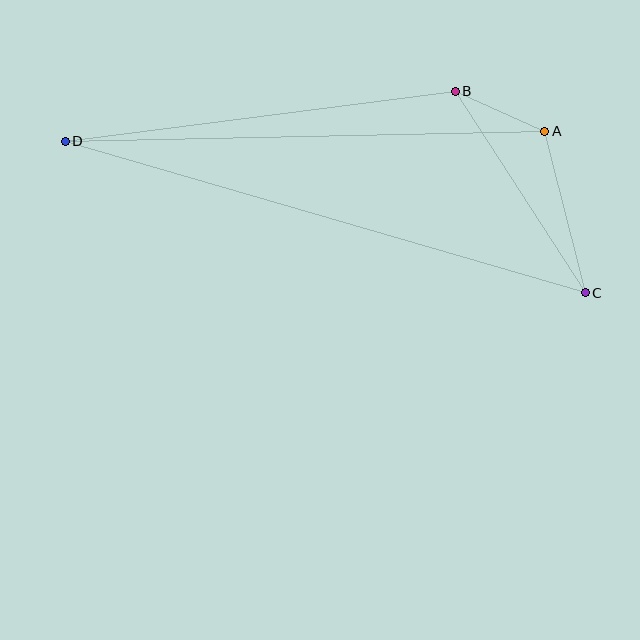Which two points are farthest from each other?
Points C and D are farthest from each other.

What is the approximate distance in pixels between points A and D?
The distance between A and D is approximately 480 pixels.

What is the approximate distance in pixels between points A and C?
The distance between A and C is approximately 166 pixels.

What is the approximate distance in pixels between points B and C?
The distance between B and C is approximately 240 pixels.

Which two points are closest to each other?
Points A and B are closest to each other.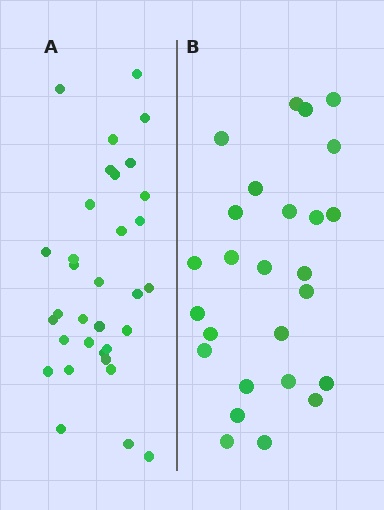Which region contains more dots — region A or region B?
Region A (the left region) has more dots.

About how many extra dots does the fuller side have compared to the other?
Region A has roughly 8 or so more dots than region B.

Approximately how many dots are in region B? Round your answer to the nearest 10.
About 30 dots. (The exact count is 26, which rounds to 30.)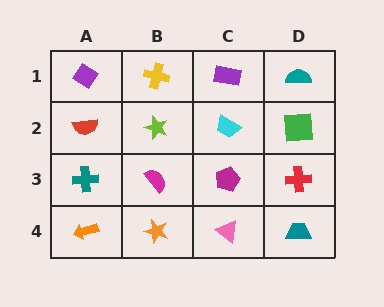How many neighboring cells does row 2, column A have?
3.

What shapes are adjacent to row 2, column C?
A purple rectangle (row 1, column C), a magenta pentagon (row 3, column C), a lime star (row 2, column B), a green square (row 2, column D).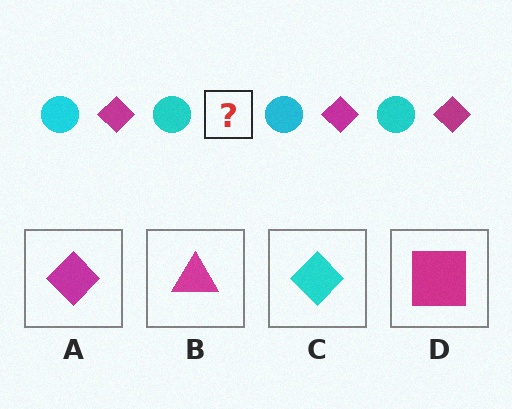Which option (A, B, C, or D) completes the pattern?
A.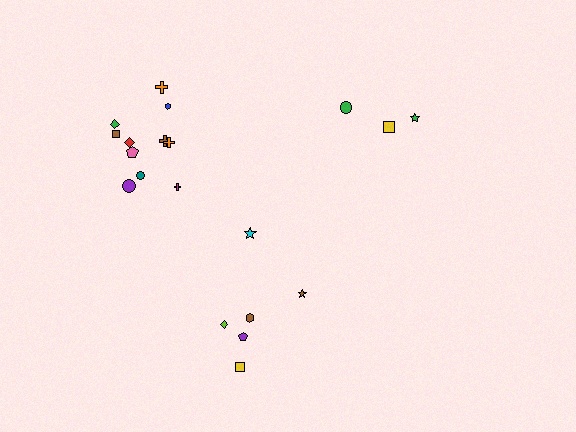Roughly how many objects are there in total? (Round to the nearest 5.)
Roughly 20 objects in total.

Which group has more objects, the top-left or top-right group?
The top-left group.